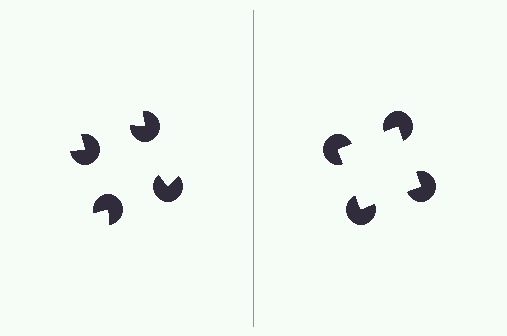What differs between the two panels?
The pac-man discs are positioned identically on both sides; only the wedge orientations differ. On the right they align to a square; on the left they are misaligned.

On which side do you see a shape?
An illusory square appears on the right side. On the left side the wedge cuts are rotated, so no coherent shape forms.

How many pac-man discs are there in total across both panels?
8 — 4 on each side.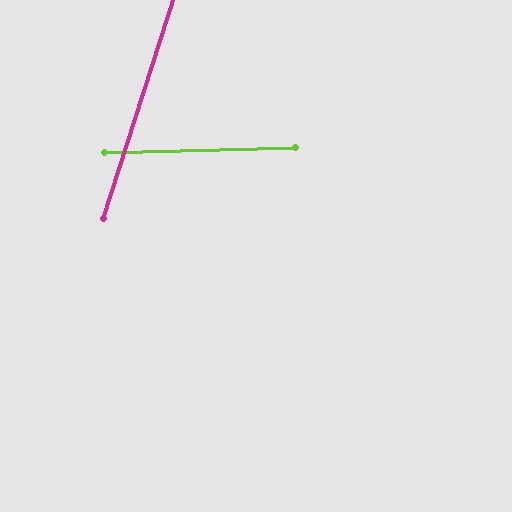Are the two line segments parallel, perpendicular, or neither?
Neither parallel nor perpendicular — they differ by about 71°.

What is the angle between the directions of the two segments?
Approximately 71 degrees.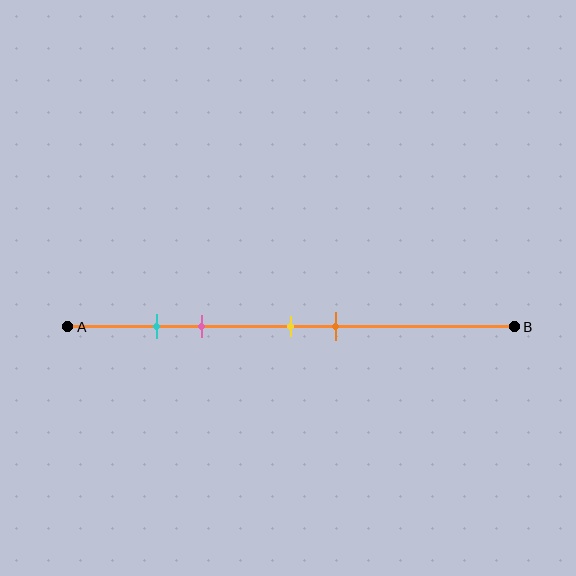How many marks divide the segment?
There are 4 marks dividing the segment.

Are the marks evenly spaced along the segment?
No, the marks are not evenly spaced.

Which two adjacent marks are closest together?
The cyan and pink marks are the closest adjacent pair.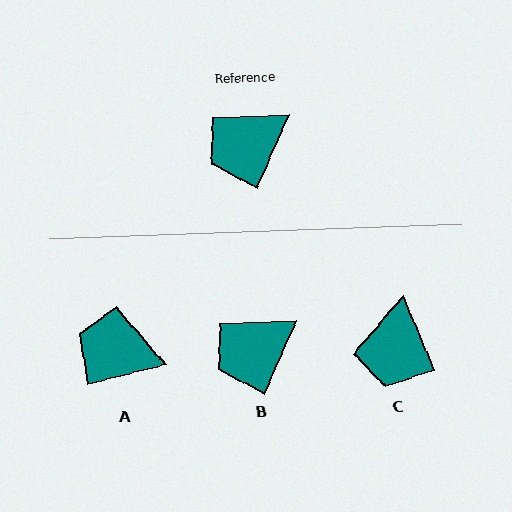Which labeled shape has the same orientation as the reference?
B.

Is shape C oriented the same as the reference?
No, it is off by about 47 degrees.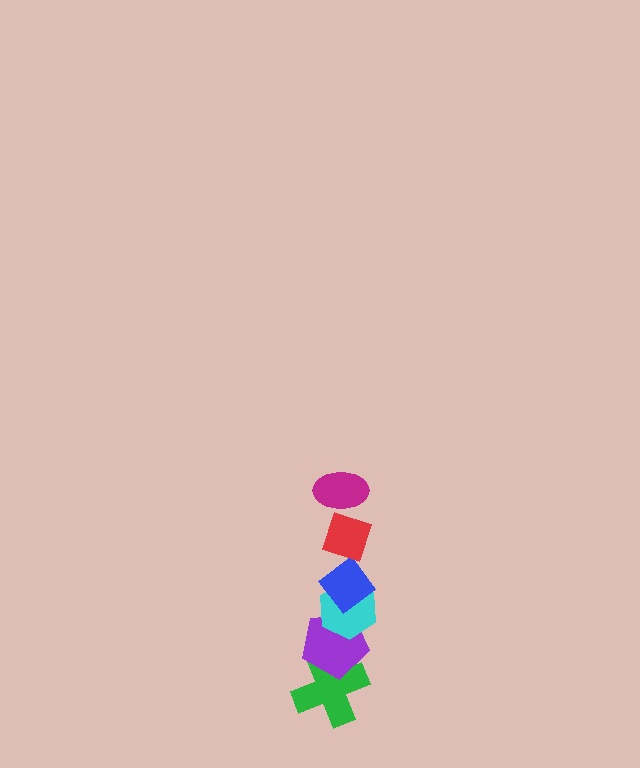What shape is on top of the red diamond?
The magenta ellipse is on top of the red diamond.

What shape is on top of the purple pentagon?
The cyan hexagon is on top of the purple pentagon.